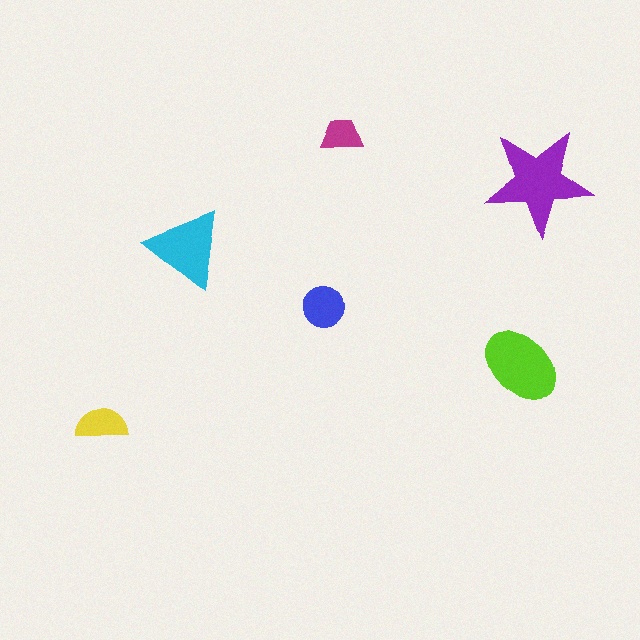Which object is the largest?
The purple star.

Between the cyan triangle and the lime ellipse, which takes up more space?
The lime ellipse.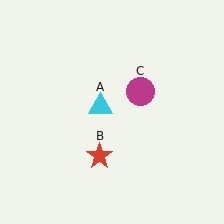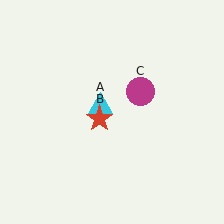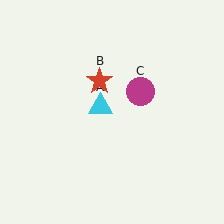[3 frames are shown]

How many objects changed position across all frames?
1 object changed position: red star (object B).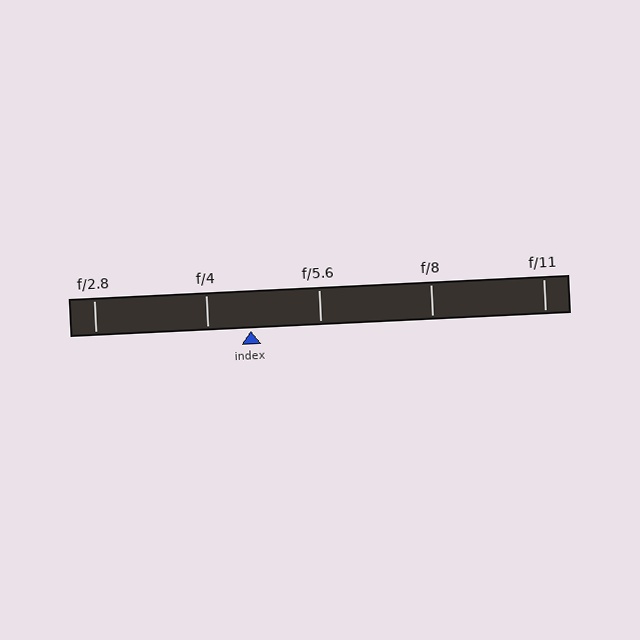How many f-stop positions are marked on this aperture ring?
There are 5 f-stop positions marked.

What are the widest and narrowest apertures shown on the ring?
The widest aperture shown is f/2.8 and the narrowest is f/11.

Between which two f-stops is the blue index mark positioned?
The index mark is between f/4 and f/5.6.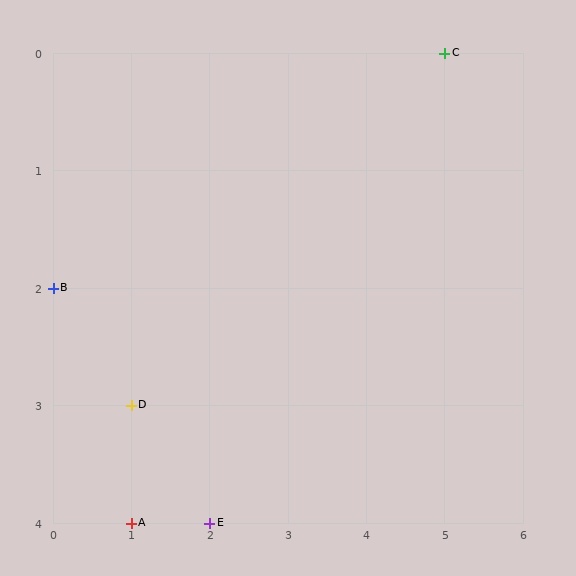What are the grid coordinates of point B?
Point B is at grid coordinates (0, 2).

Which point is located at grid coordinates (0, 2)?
Point B is at (0, 2).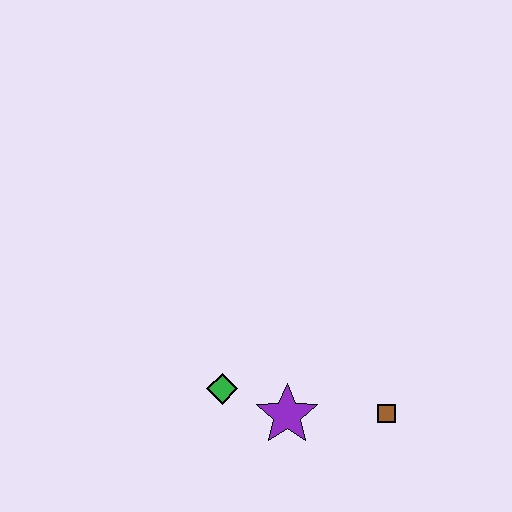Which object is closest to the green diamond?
The purple star is closest to the green diamond.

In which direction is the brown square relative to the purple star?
The brown square is to the right of the purple star.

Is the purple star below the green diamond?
Yes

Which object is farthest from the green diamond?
The brown square is farthest from the green diamond.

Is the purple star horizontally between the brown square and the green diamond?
Yes